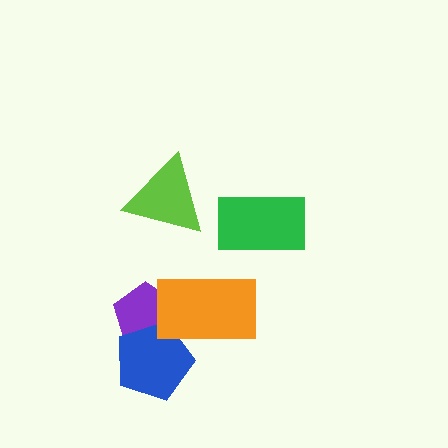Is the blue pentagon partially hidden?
Yes, it is partially covered by another shape.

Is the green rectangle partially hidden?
No, no other shape covers it.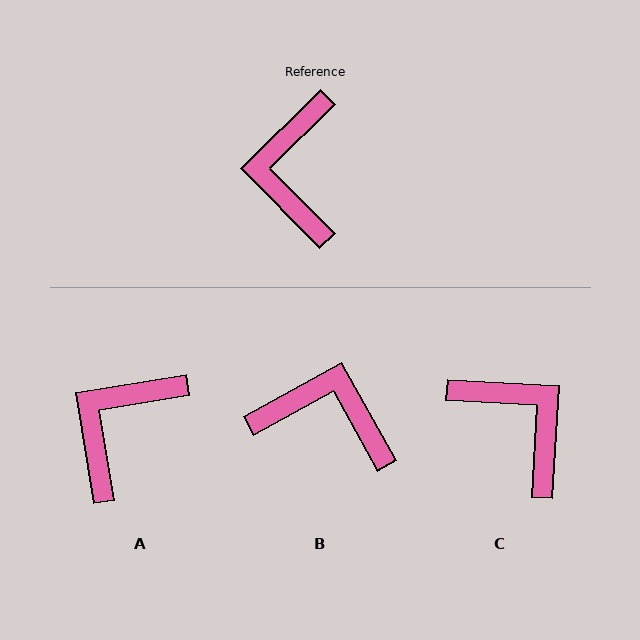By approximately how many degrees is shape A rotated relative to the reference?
Approximately 36 degrees clockwise.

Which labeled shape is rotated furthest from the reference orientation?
C, about 138 degrees away.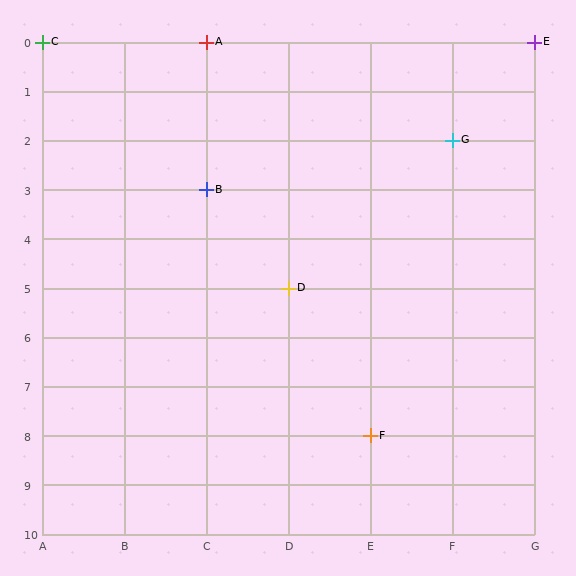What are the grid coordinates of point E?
Point E is at grid coordinates (G, 0).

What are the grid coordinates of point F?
Point F is at grid coordinates (E, 8).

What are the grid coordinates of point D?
Point D is at grid coordinates (D, 5).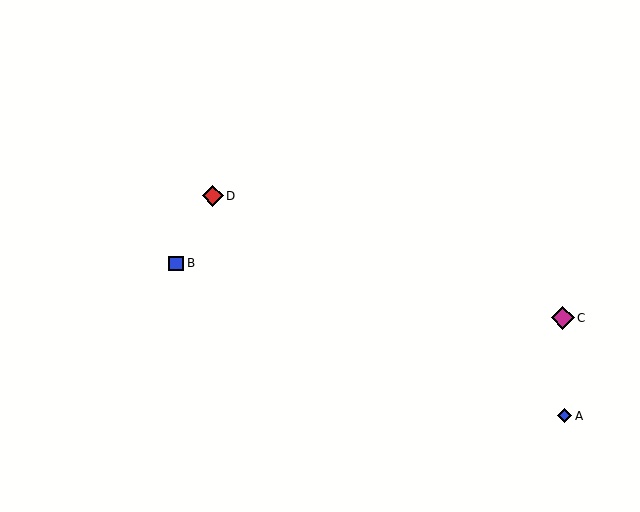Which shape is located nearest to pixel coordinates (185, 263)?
The blue square (labeled B) at (176, 263) is nearest to that location.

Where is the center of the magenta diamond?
The center of the magenta diamond is at (563, 318).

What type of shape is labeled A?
Shape A is a blue diamond.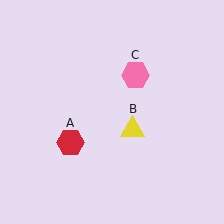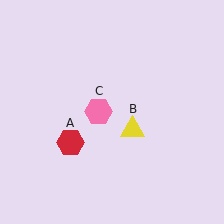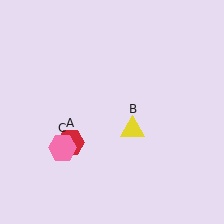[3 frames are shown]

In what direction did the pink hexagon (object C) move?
The pink hexagon (object C) moved down and to the left.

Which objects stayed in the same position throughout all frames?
Red hexagon (object A) and yellow triangle (object B) remained stationary.